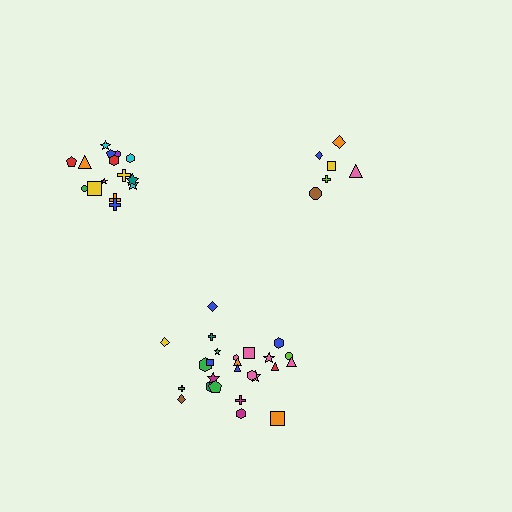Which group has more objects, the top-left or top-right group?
The top-left group.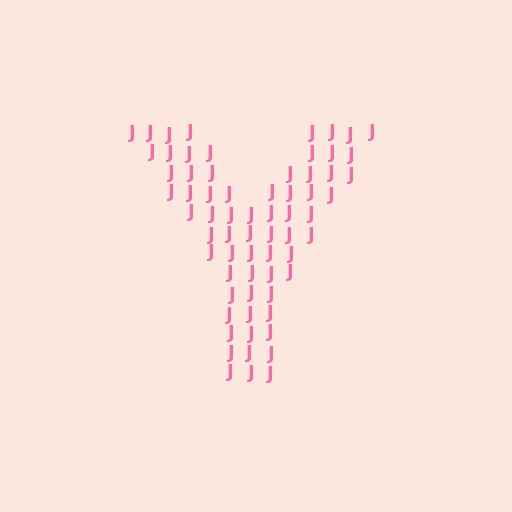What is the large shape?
The large shape is the letter Y.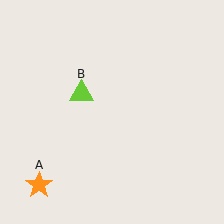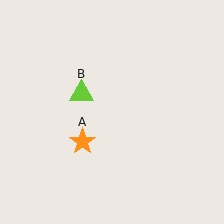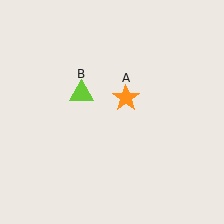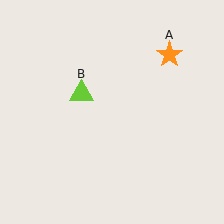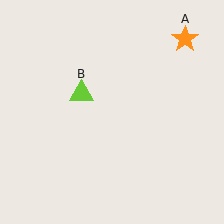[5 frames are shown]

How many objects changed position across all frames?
1 object changed position: orange star (object A).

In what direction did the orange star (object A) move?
The orange star (object A) moved up and to the right.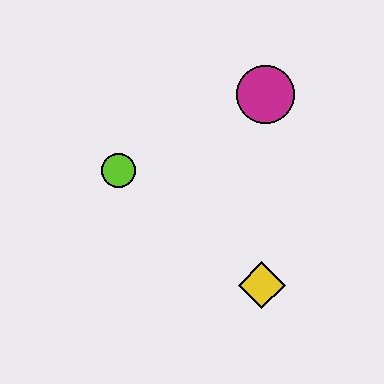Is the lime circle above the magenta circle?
No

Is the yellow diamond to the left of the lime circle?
No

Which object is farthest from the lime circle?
The yellow diamond is farthest from the lime circle.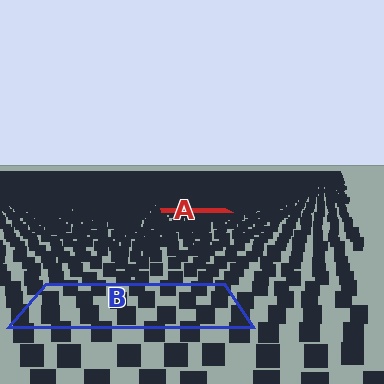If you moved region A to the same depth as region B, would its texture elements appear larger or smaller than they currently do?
They would appear larger. At a closer depth, the same texture elements are projected at a bigger on-screen size.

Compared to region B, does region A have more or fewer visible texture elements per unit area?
Region A has more texture elements per unit area — they are packed more densely because it is farther away.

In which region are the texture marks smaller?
The texture marks are smaller in region A, because it is farther away.